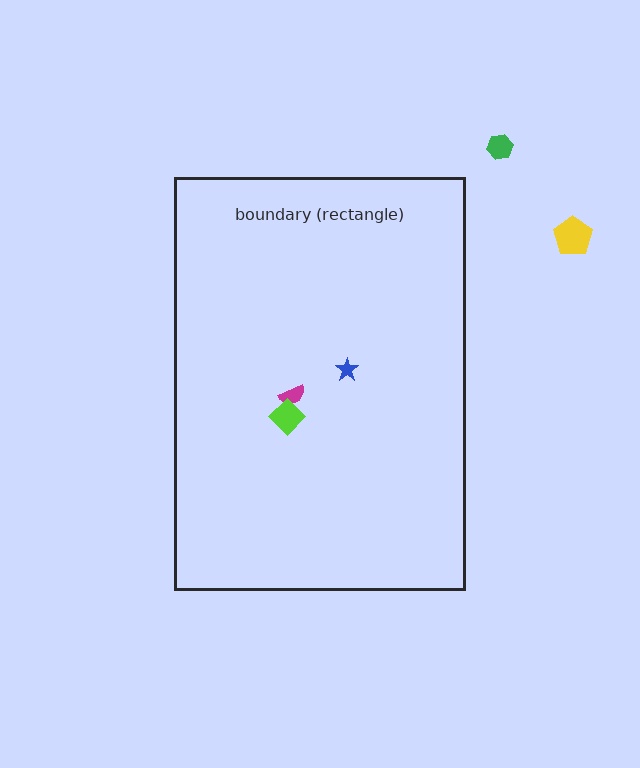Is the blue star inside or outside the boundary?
Inside.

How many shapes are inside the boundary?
3 inside, 2 outside.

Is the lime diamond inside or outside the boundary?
Inside.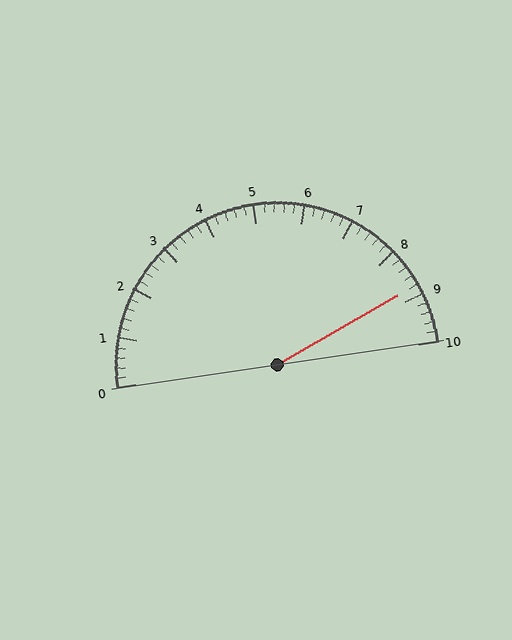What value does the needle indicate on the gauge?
The needle indicates approximately 8.8.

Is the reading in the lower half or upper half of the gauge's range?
The reading is in the upper half of the range (0 to 10).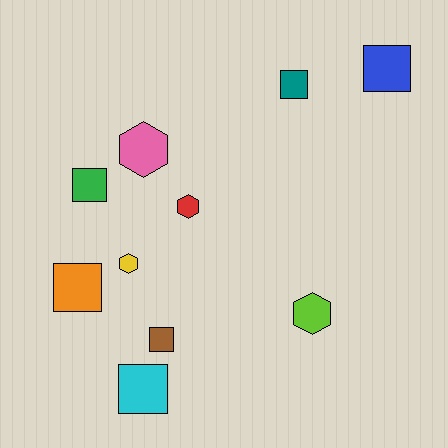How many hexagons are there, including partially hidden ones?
There are 4 hexagons.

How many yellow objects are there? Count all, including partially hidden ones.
There is 1 yellow object.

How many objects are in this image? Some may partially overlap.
There are 10 objects.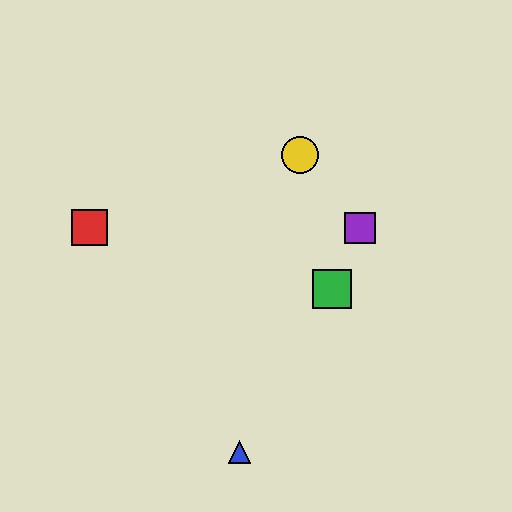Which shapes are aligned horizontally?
The red square, the purple square are aligned horizontally.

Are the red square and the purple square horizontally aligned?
Yes, both are at y≈228.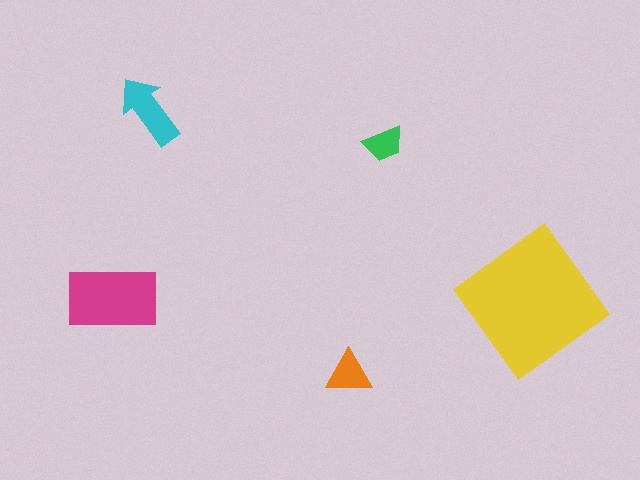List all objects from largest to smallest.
The yellow diamond, the magenta rectangle, the cyan arrow, the orange triangle, the green trapezoid.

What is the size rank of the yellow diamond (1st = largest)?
1st.